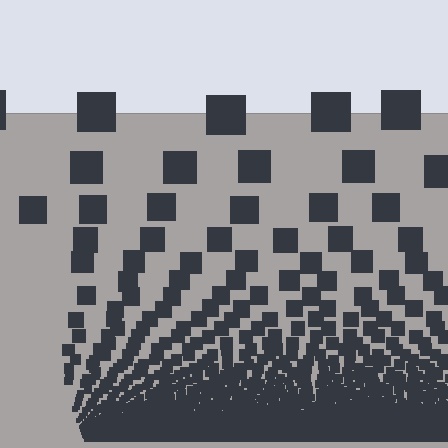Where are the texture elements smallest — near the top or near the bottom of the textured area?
Near the bottom.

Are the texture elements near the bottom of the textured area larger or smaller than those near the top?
Smaller. The gradient is inverted — elements near the bottom are smaller and denser.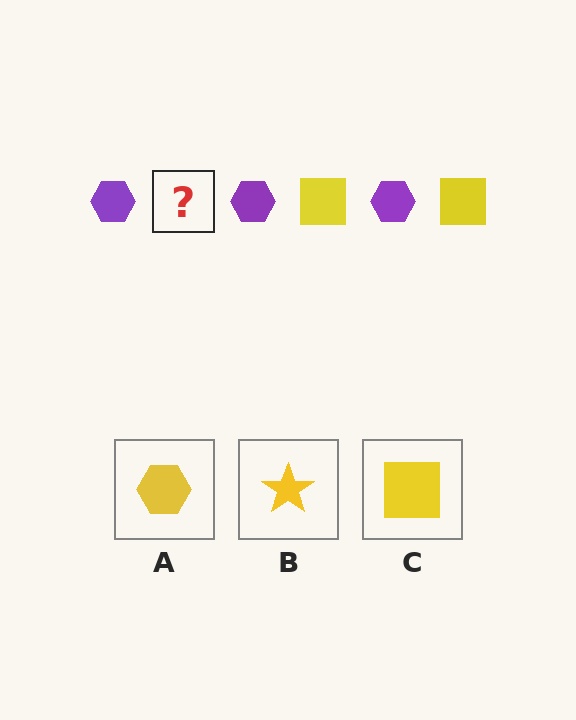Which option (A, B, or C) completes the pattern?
C.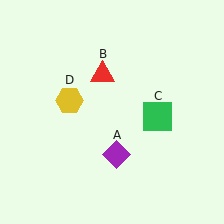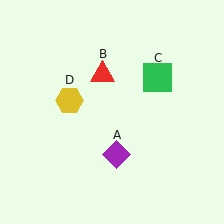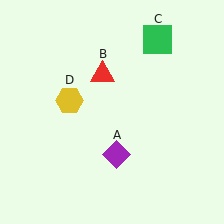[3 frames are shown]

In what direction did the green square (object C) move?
The green square (object C) moved up.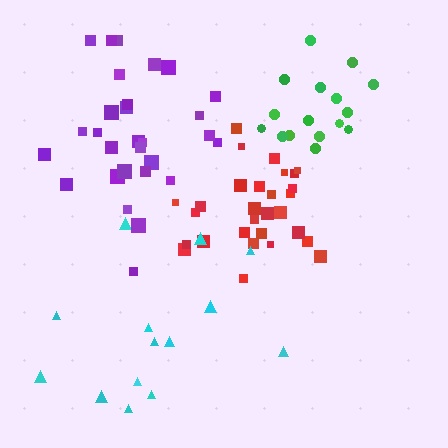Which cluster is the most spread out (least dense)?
Cyan.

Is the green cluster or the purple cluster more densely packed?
Green.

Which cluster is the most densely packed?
Red.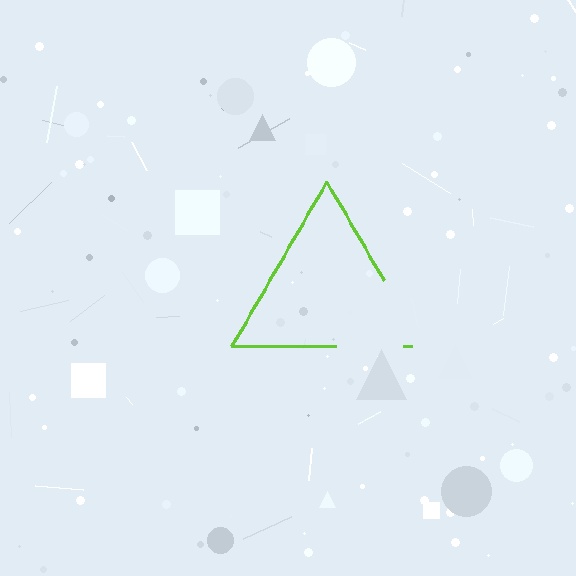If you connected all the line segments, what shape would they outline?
They would outline a triangle.